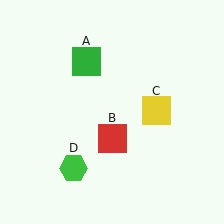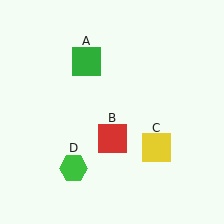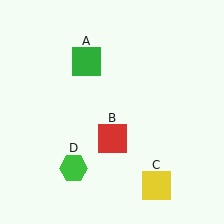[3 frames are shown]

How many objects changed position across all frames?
1 object changed position: yellow square (object C).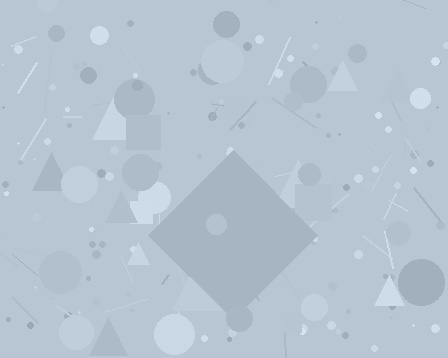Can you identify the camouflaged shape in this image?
The camouflaged shape is a diamond.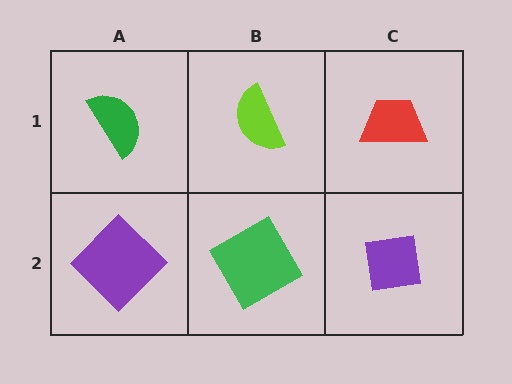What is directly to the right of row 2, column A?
A green square.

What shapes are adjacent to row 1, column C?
A purple square (row 2, column C), a lime semicircle (row 1, column B).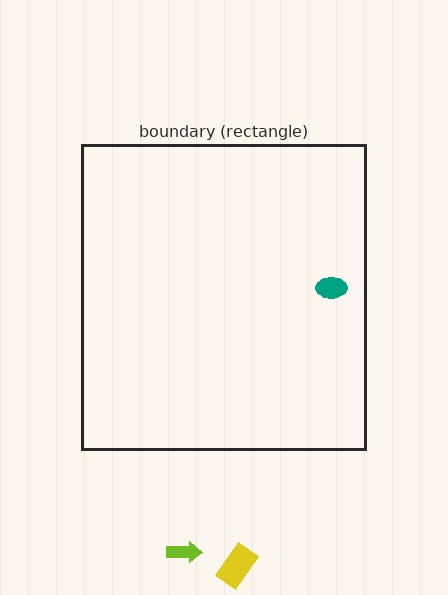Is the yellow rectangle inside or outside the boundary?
Outside.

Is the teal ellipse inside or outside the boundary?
Inside.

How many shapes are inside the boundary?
1 inside, 2 outside.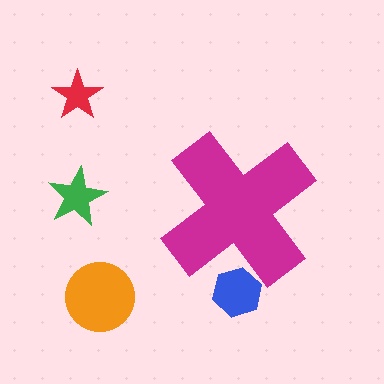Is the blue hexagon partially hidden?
Yes, the blue hexagon is partially hidden behind the magenta cross.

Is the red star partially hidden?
No, the red star is fully visible.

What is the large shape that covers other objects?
A magenta cross.